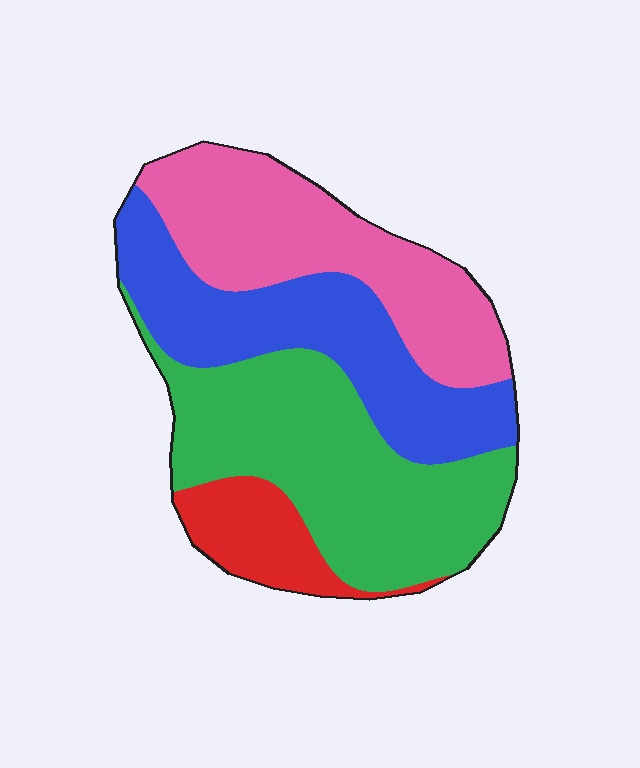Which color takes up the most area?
Green, at roughly 35%.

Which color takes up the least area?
Red, at roughly 10%.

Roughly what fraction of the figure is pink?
Pink covers 28% of the figure.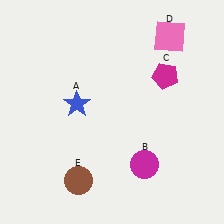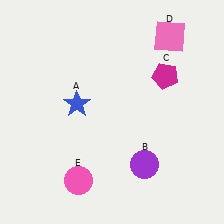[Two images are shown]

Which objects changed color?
B changed from magenta to purple. E changed from brown to pink.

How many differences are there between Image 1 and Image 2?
There are 2 differences between the two images.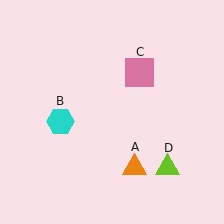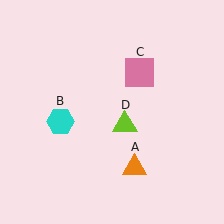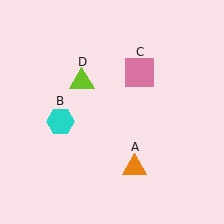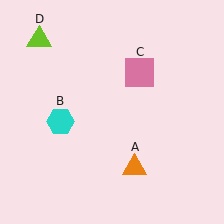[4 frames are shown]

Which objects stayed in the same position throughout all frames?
Orange triangle (object A) and cyan hexagon (object B) and pink square (object C) remained stationary.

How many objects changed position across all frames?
1 object changed position: lime triangle (object D).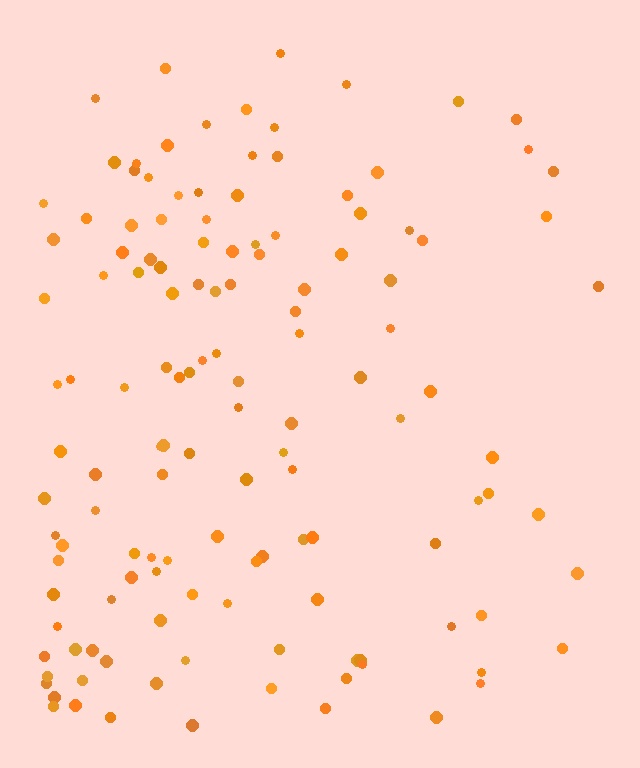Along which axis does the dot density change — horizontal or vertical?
Horizontal.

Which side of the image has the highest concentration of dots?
The left.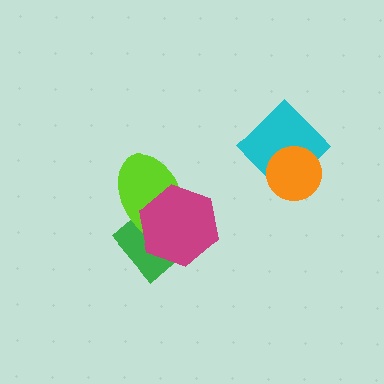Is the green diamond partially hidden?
Yes, it is partially covered by another shape.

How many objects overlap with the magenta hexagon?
2 objects overlap with the magenta hexagon.